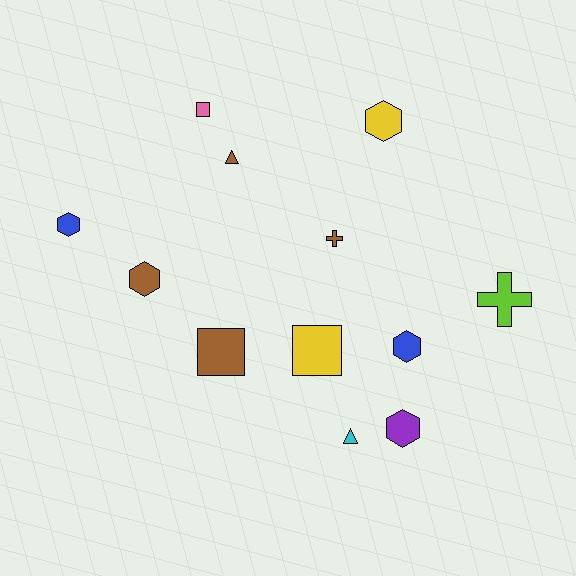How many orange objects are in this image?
There are no orange objects.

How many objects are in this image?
There are 12 objects.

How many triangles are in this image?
There are 2 triangles.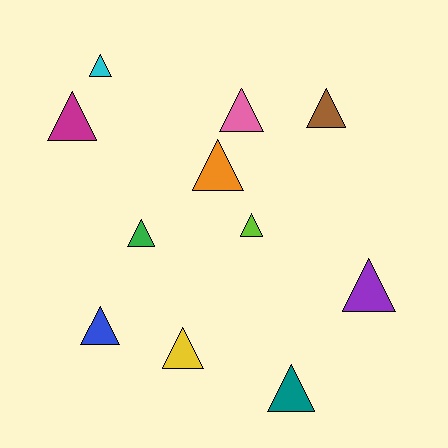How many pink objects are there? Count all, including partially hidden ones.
There is 1 pink object.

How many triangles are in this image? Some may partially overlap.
There are 11 triangles.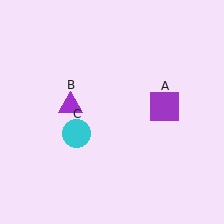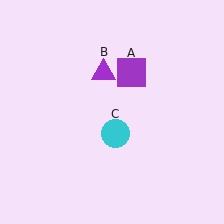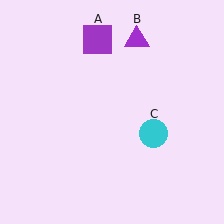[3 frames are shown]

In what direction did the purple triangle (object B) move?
The purple triangle (object B) moved up and to the right.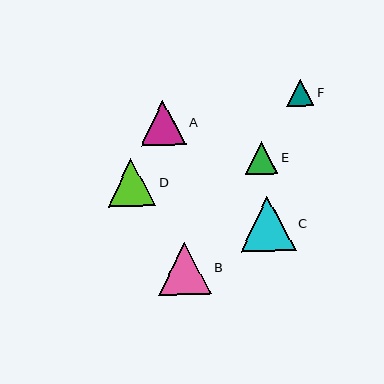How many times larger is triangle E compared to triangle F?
Triangle E is approximately 1.2 times the size of triangle F.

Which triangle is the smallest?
Triangle F is the smallest with a size of approximately 27 pixels.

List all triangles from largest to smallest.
From largest to smallest: C, B, D, A, E, F.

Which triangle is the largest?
Triangle C is the largest with a size of approximately 55 pixels.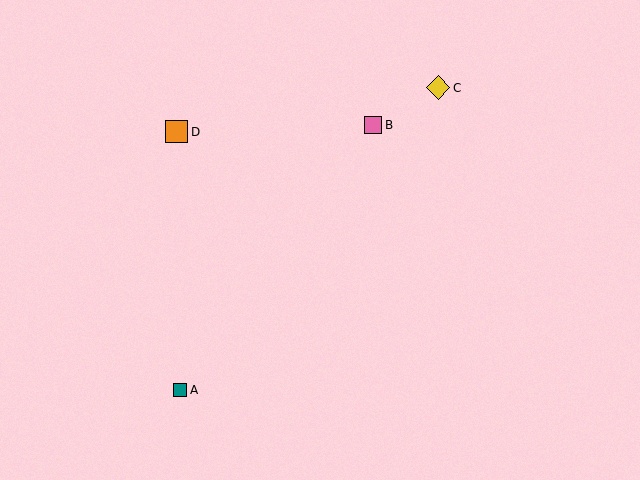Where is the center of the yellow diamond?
The center of the yellow diamond is at (438, 88).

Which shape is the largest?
The yellow diamond (labeled C) is the largest.